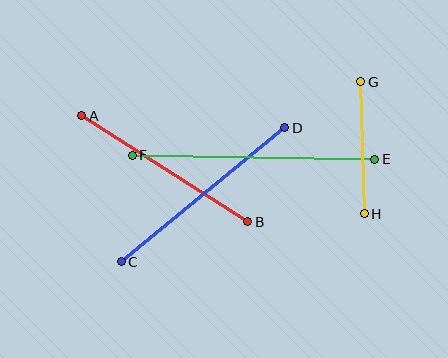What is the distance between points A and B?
The distance is approximately 197 pixels.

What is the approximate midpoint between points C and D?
The midpoint is at approximately (203, 195) pixels.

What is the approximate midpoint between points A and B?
The midpoint is at approximately (165, 169) pixels.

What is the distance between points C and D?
The distance is approximately 212 pixels.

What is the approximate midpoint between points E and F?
The midpoint is at approximately (253, 157) pixels.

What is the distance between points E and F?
The distance is approximately 243 pixels.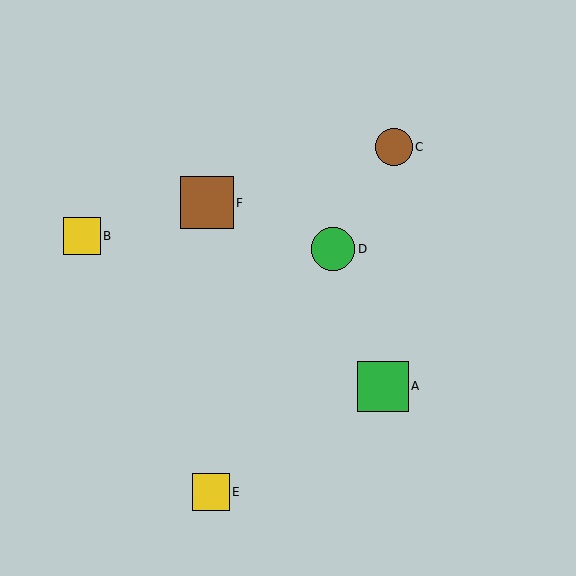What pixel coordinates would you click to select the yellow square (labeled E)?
Click at (211, 492) to select the yellow square E.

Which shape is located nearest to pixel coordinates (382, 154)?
The brown circle (labeled C) at (394, 147) is nearest to that location.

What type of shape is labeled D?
Shape D is a green circle.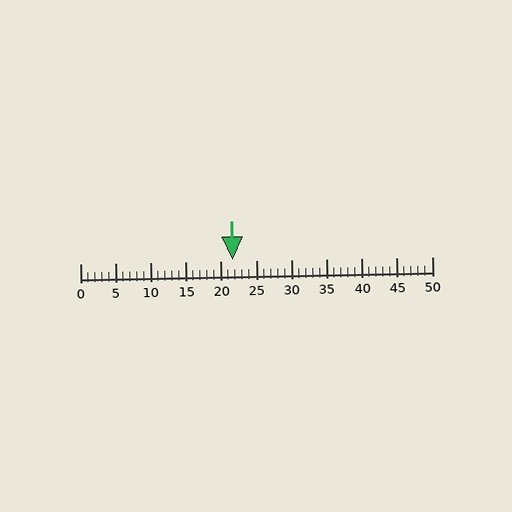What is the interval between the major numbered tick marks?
The major tick marks are spaced 5 units apart.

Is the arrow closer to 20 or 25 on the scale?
The arrow is closer to 20.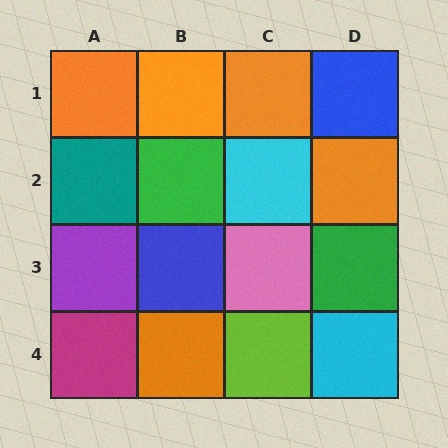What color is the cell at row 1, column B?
Orange.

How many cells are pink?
1 cell is pink.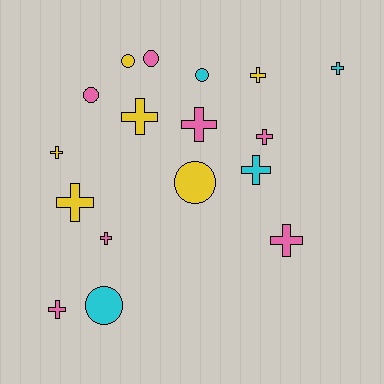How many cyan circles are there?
There are 2 cyan circles.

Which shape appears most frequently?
Cross, with 11 objects.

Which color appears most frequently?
Pink, with 7 objects.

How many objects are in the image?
There are 17 objects.